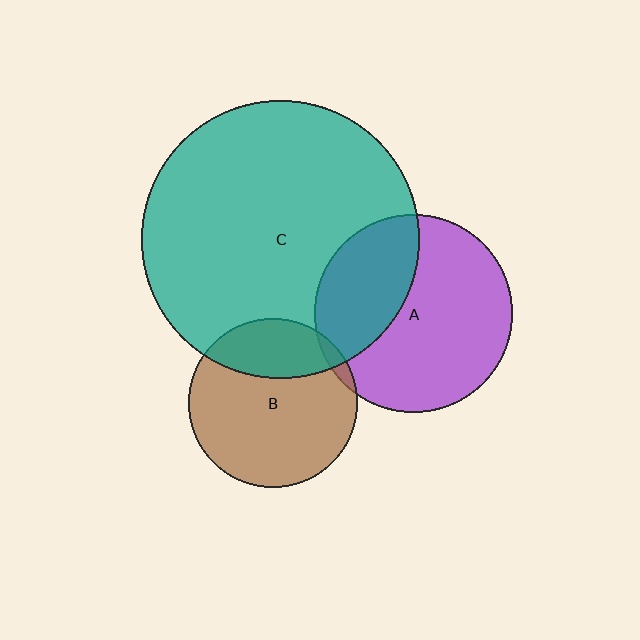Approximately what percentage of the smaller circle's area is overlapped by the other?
Approximately 25%.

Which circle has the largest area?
Circle C (teal).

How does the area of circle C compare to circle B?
Approximately 2.7 times.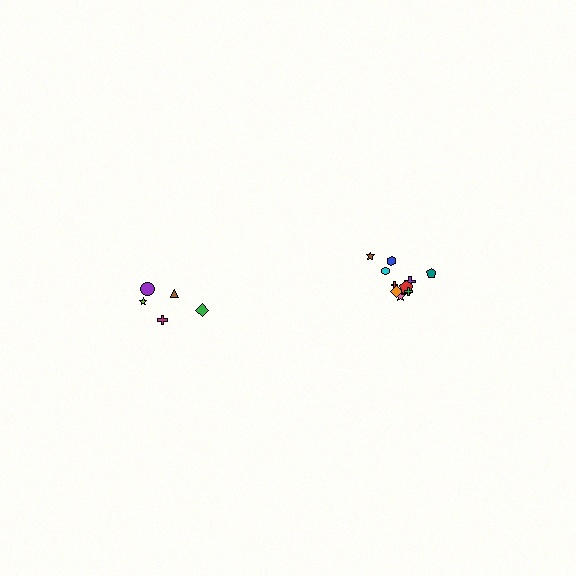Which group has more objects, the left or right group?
The right group.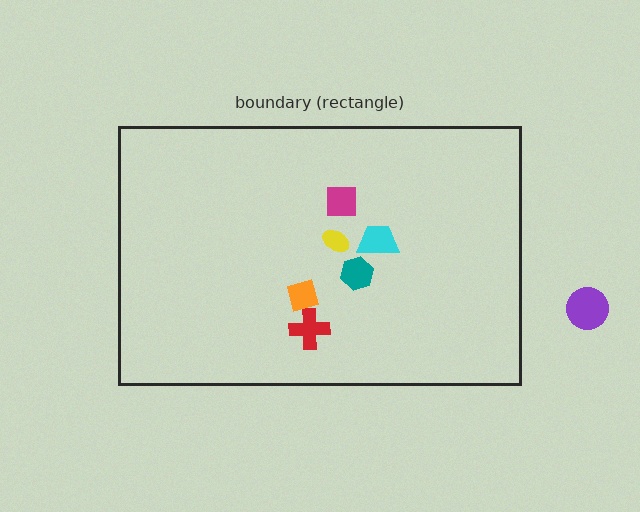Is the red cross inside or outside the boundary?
Inside.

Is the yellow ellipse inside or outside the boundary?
Inside.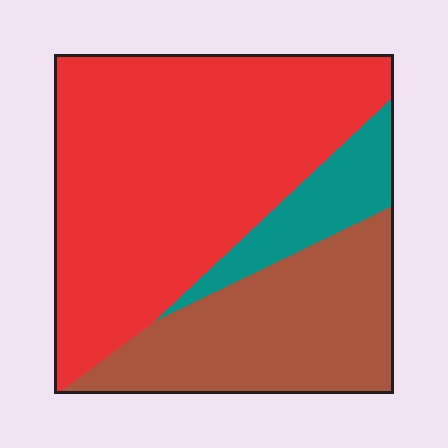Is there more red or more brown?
Red.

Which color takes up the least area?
Teal, at roughly 10%.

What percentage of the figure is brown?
Brown covers roughly 30% of the figure.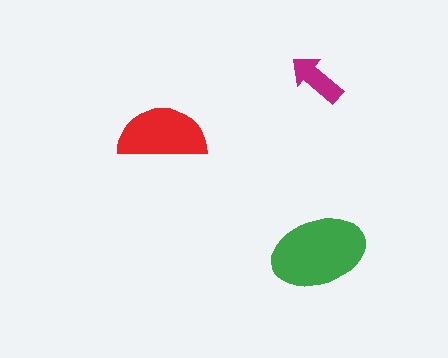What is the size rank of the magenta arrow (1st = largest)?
3rd.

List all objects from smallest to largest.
The magenta arrow, the red semicircle, the green ellipse.